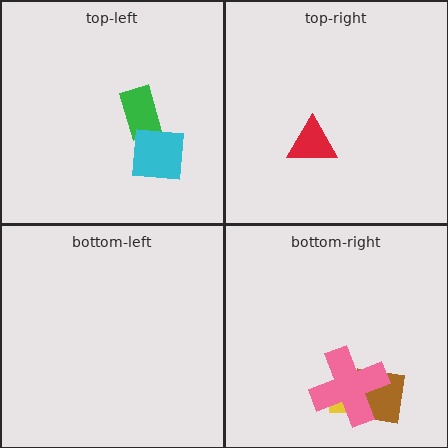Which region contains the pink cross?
The bottom-right region.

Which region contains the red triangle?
The top-right region.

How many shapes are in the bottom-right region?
3.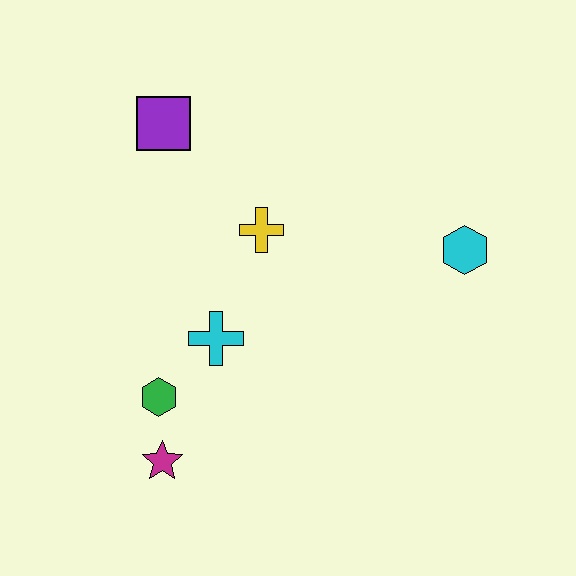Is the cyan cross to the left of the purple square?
No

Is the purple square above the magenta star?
Yes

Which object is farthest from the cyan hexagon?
The magenta star is farthest from the cyan hexagon.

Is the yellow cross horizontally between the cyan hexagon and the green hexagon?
Yes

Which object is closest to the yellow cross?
The cyan cross is closest to the yellow cross.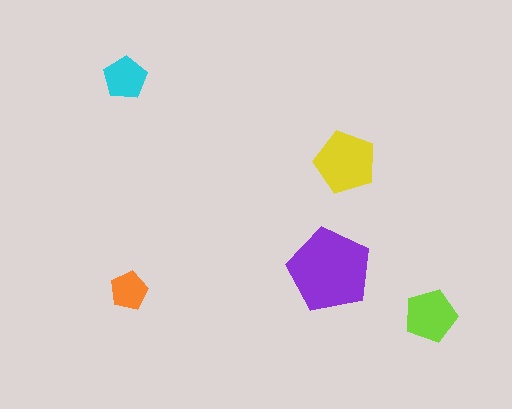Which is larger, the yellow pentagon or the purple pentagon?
The purple one.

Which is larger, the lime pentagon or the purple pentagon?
The purple one.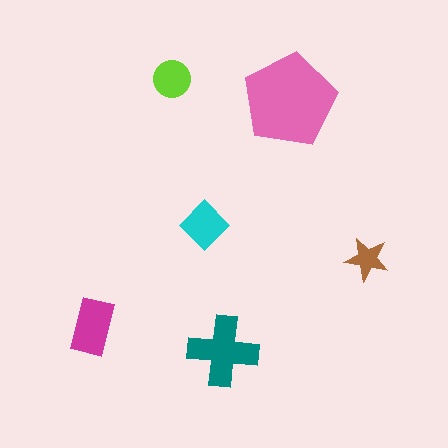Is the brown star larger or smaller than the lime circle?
Smaller.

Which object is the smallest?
The brown star.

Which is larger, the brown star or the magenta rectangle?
The magenta rectangle.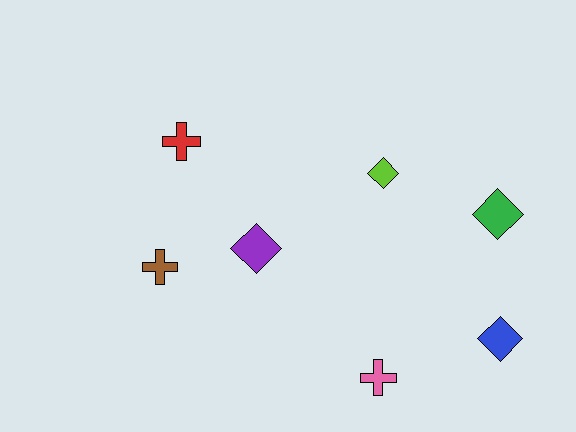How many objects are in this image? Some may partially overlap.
There are 7 objects.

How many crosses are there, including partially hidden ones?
There are 3 crosses.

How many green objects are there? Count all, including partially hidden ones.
There is 1 green object.